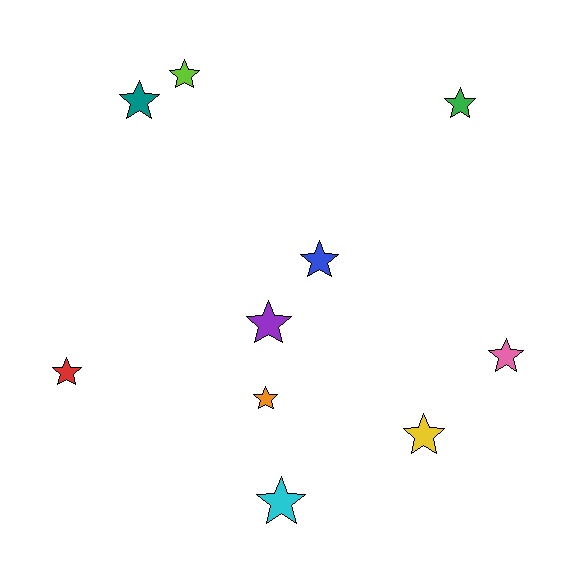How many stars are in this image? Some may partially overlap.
There are 10 stars.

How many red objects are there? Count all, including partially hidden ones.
There is 1 red object.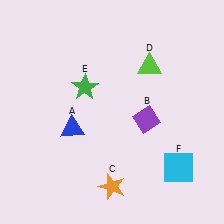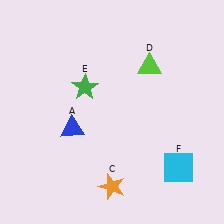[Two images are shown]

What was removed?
The purple diamond (B) was removed in Image 2.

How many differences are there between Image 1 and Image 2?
There is 1 difference between the two images.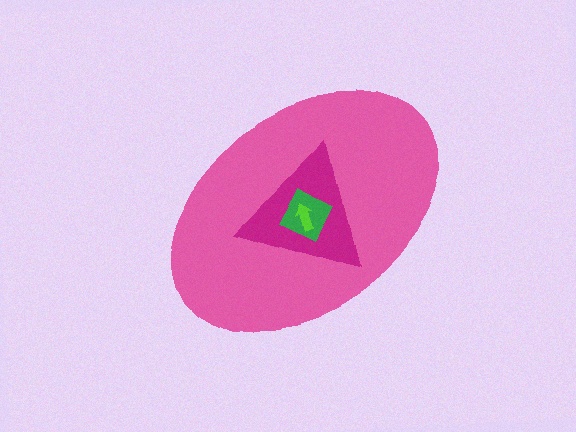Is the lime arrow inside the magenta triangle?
Yes.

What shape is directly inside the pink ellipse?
The magenta triangle.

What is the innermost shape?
The lime arrow.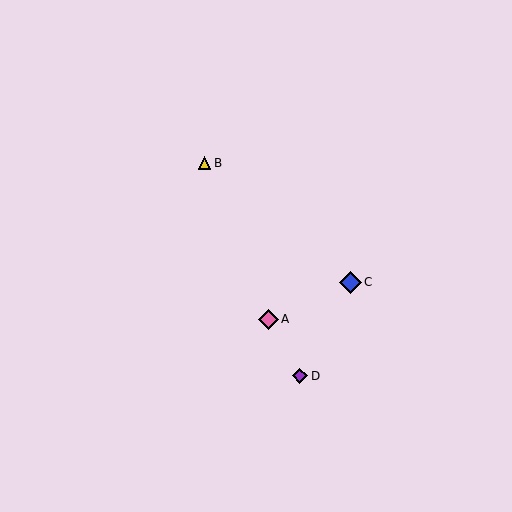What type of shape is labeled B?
Shape B is a yellow triangle.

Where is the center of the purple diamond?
The center of the purple diamond is at (300, 376).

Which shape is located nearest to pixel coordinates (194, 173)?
The yellow triangle (labeled B) at (205, 163) is nearest to that location.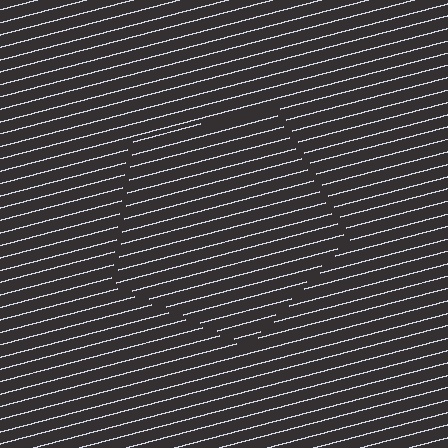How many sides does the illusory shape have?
5 sides — the line-ends trace a pentagon.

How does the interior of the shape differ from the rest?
The interior of the shape contains the same grating, shifted by half a period — the contour is defined by the phase discontinuity where line-ends from the inner and outer gratings abut.